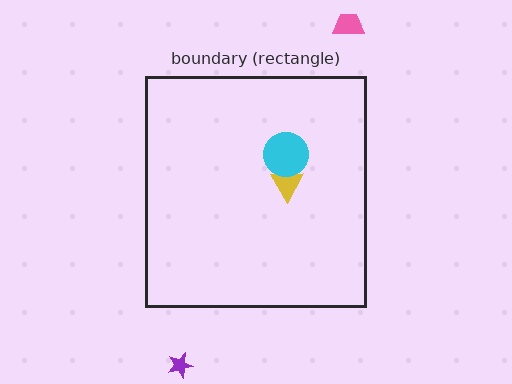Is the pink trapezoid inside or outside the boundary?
Outside.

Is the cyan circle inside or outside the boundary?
Inside.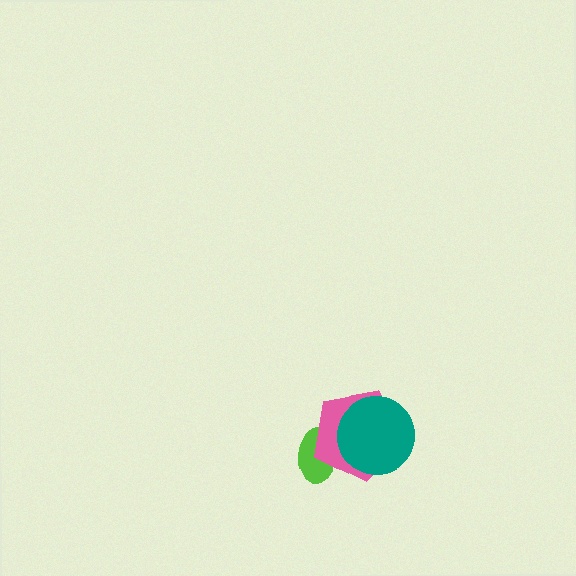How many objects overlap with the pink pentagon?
2 objects overlap with the pink pentagon.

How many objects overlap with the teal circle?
1 object overlaps with the teal circle.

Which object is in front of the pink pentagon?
The teal circle is in front of the pink pentagon.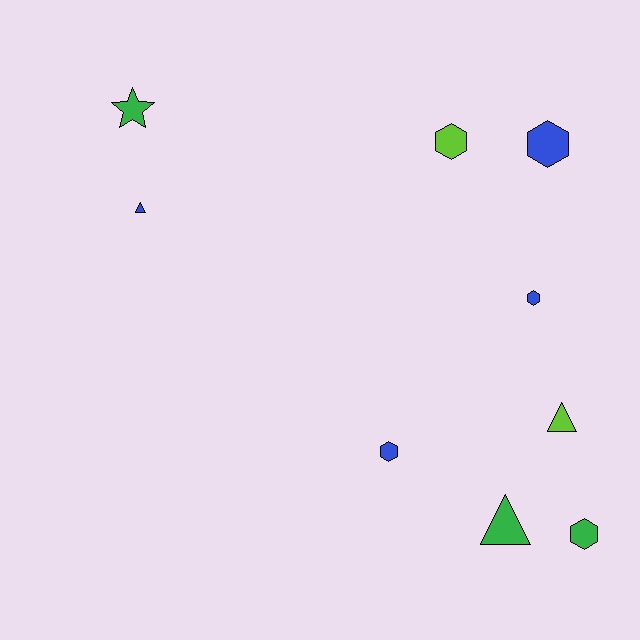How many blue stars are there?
There are no blue stars.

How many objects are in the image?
There are 9 objects.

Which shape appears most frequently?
Hexagon, with 5 objects.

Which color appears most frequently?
Blue, with 4 objects.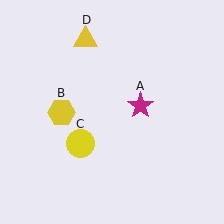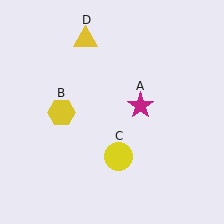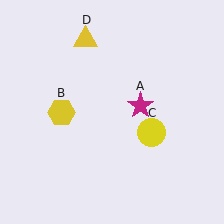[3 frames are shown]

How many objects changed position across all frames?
1 object changed position: yellow circle (object C).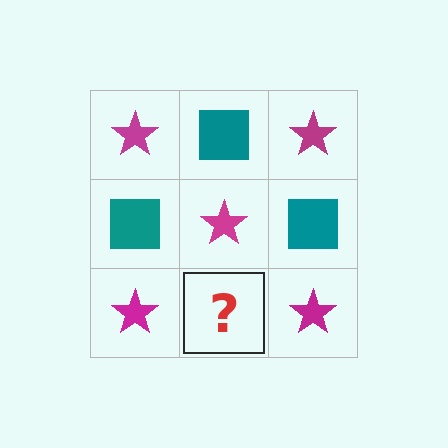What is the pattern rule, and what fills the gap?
The rule is that it alternates magenta star and teal square in a checkerboard pattern. The gap should be filled with a teal square.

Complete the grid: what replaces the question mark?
The question mark should be replaced with a teal square.